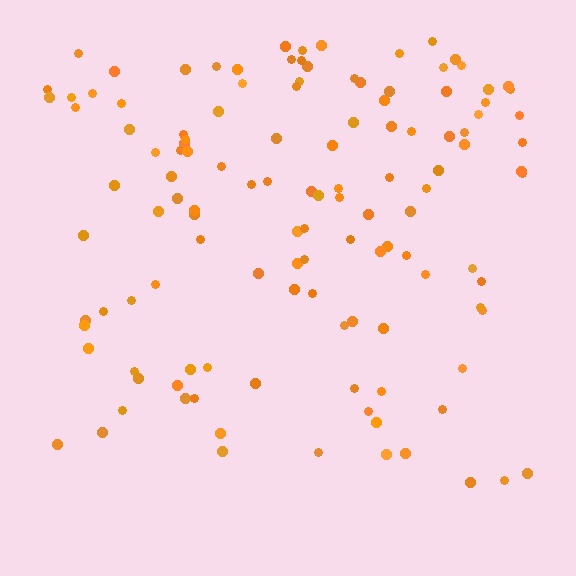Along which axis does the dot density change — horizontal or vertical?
Vertical.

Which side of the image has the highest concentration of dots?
The top.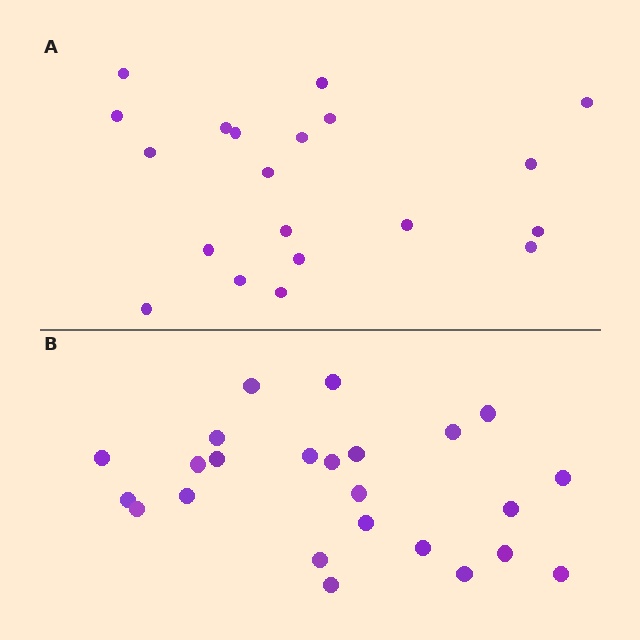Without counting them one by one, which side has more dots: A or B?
Region B (the bottom region) has more dots.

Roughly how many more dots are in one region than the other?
Region B has about 4 more dots than region A.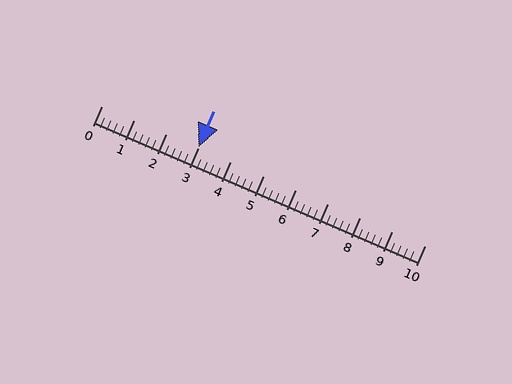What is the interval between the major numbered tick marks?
The major tick marks are spaced 1 units apart.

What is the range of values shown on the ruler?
The ruler shows values from 0 to 10.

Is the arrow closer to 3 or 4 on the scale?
The arrow is closer to 3.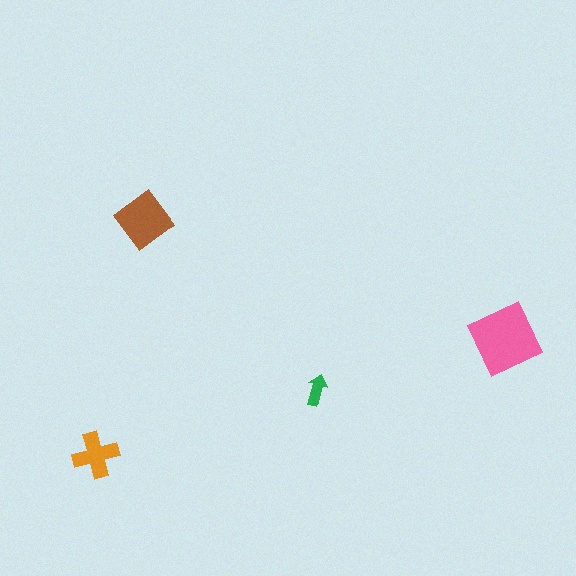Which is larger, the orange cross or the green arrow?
The orange cross.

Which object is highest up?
The brown diamond is topmost.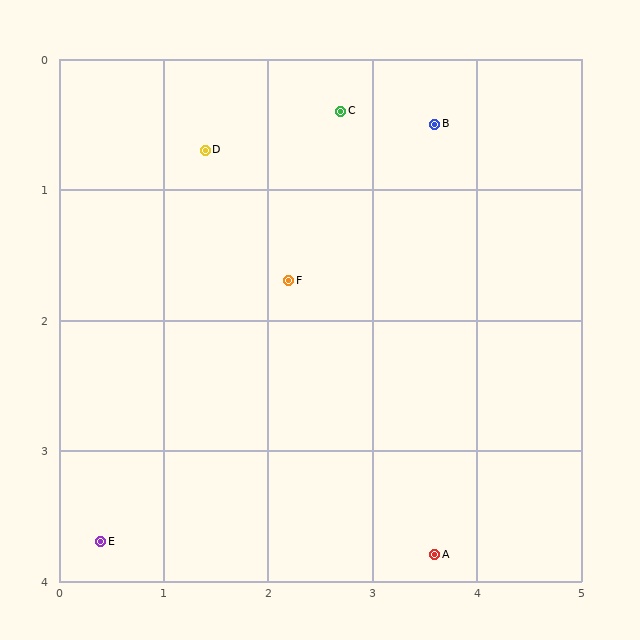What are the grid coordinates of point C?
Point C is at approximately (2.7, 0.4).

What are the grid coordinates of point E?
Point E is at approximately (0.4, 3.7).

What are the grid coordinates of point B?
Point B is at approximately (3.6, 0.5).